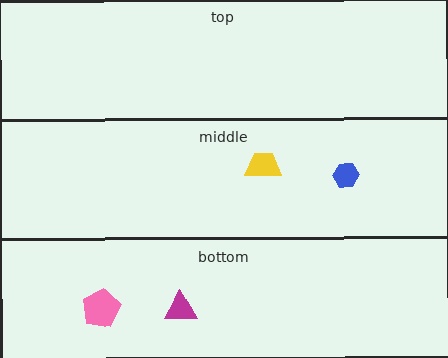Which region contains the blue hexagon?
The middle region.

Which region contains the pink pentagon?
The bottom region.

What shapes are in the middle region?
The yellow trapezoid, the blue hexagon.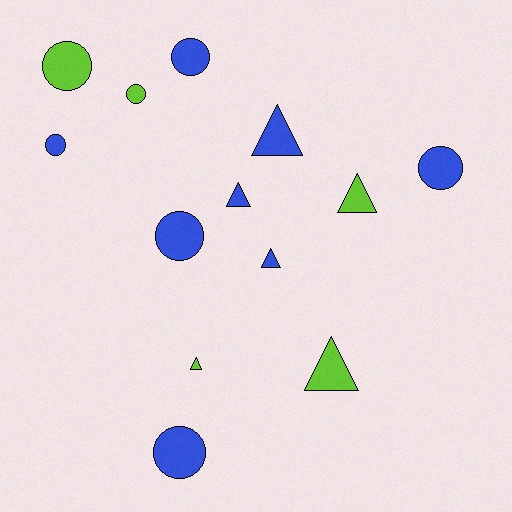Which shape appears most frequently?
Circle, with 7 objects.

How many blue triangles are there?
There are 3 blue triangles.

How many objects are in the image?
There are 13 objects.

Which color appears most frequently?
Blue, with 8 objects.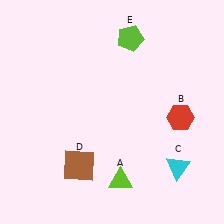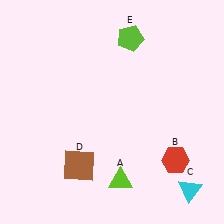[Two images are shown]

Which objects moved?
The objects that moved are: the red hexagon (B), the cyan triangle (C).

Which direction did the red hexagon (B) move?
The red hexagon (B) moved down.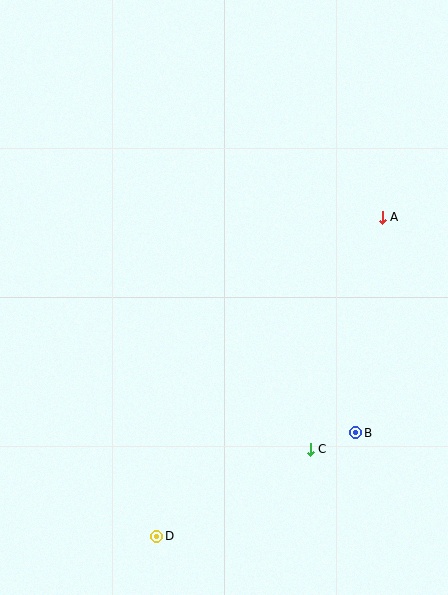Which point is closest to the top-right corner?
Point A is closest to the top-right corner.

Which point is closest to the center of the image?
Point C at (310, 449) is closest to the center.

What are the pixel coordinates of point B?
Point B is at (356, 433).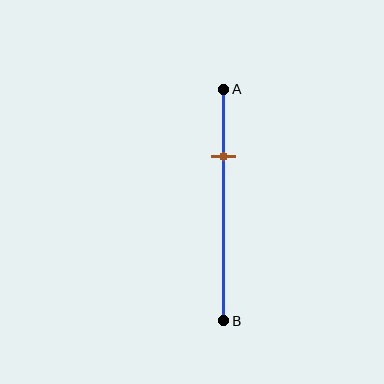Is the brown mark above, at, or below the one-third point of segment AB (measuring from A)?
The brown mark is above the one-third point of segment AB.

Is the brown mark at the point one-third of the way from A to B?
No, the mark is at about 30% from A, not at the 33% one-third point.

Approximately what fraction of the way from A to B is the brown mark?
The brown mark is approximately 30% of the way from A to B.